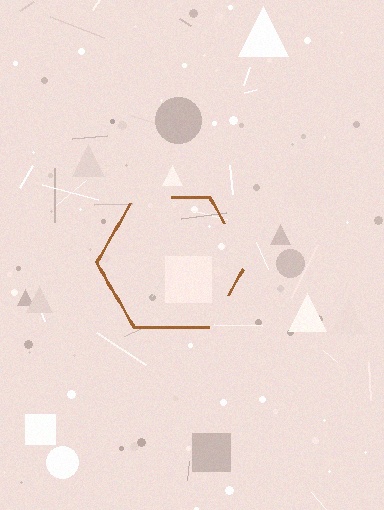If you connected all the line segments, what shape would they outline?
They would outline a hexagon.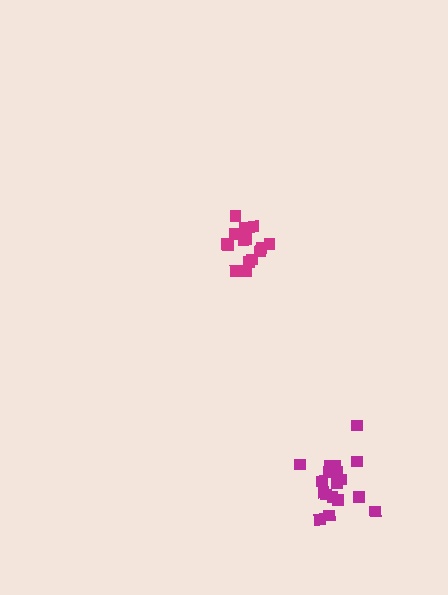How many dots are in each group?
Group 1: 21 dots, Group 2: 17 dots (38 total).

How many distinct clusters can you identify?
There are 2 distinct clusters.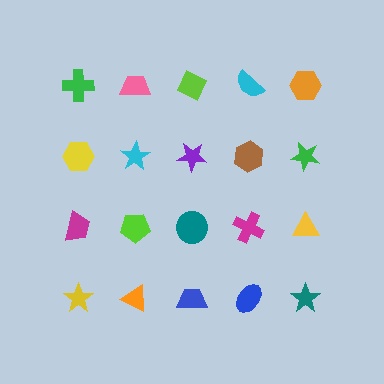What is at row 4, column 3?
A blue trapezoid.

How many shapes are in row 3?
5 shapes.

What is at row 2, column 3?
A purple star.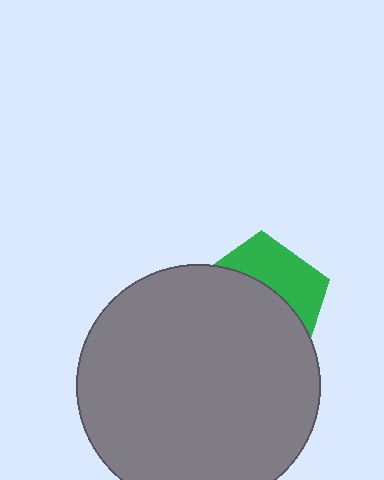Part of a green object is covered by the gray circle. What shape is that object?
It is a pentagon.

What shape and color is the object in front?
The object in front is a gray circle.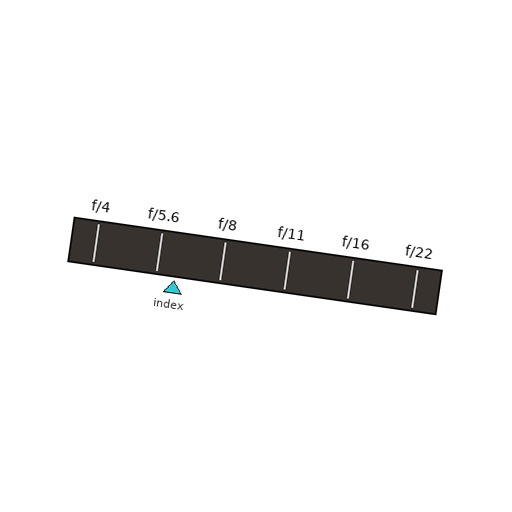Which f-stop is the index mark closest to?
The index mark is closest to f/5.6.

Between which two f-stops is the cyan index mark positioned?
The index mark is between f/5.6 and f/8.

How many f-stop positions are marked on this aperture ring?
There are 6 f-stop positions marked.